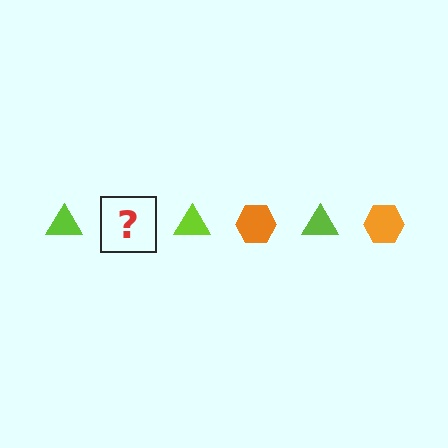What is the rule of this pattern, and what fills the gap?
The rule is that the pattern alternates between lime triangle and orange hexagon. The gap should be filled with an orange hexagon.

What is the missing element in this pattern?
The missing element is an orange hexagon.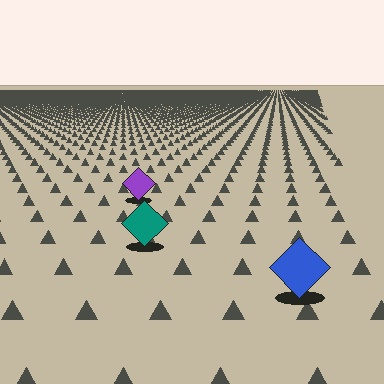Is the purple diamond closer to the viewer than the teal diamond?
No. The teal diamond is closer — you can tell from the texture gradient: the ground texture is coarser near it.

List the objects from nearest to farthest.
From nearest to farthest: the blue diamond, the teal diamond, the purple diamond.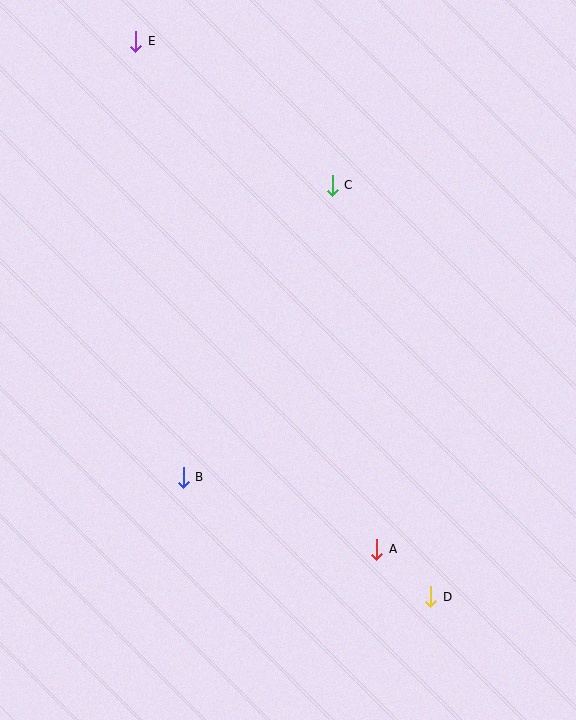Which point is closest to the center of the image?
Point B at (183, 477) is closest to the center.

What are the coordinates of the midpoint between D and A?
The midpoint between D and A is at (404, 573).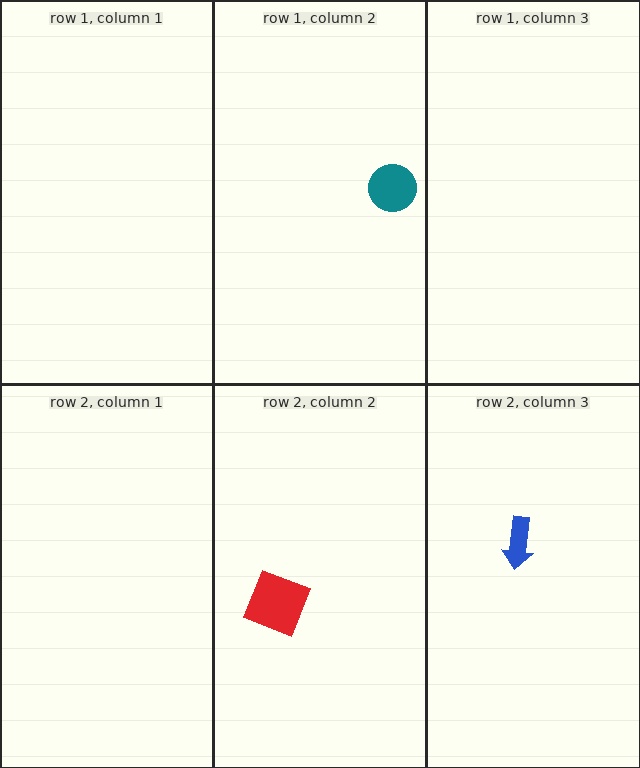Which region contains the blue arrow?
The row 2, column 3 region.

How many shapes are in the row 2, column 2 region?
1.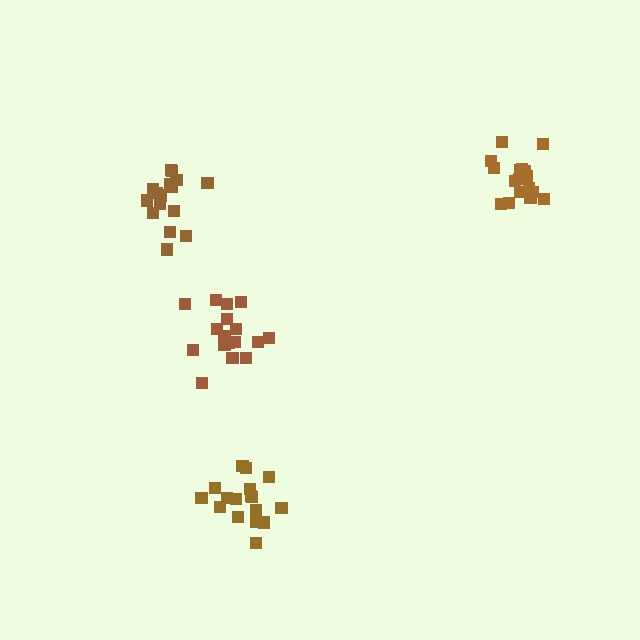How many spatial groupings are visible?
There are 4 spatial groupings.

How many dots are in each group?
Group 1: 16 dots, Group 2: 17 dots, Group 3: 17 dots, Group 4: 17 dots (67 total).